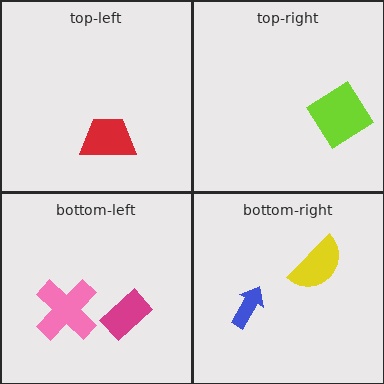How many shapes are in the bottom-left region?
2.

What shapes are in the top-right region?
The lime diamond.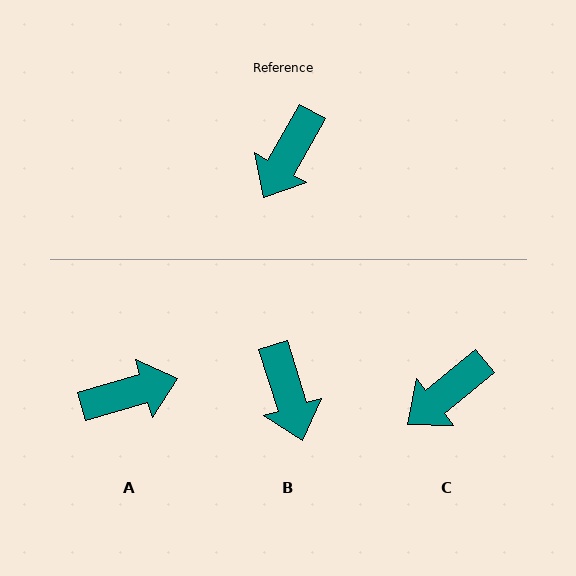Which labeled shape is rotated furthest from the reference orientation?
A, about 136 degrees away.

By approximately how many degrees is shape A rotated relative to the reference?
Approximately 136 degrees counter-clockwise.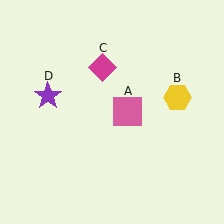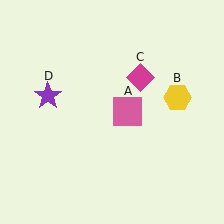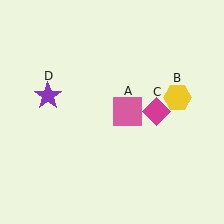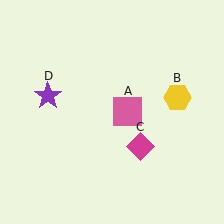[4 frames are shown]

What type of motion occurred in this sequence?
The magenta diamond (object C) rotated clockwise around the center of the scene.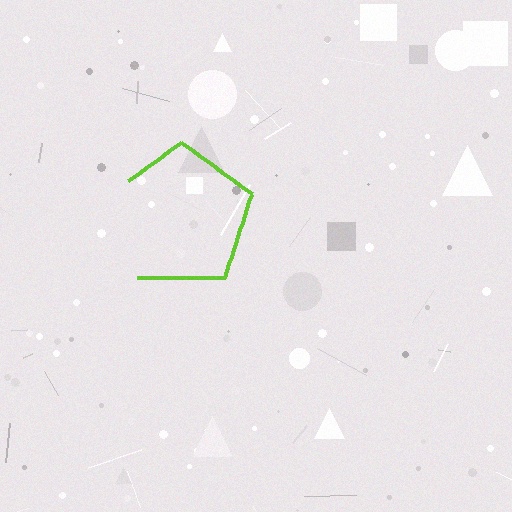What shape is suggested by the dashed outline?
The dashed outline suggests a pentagon.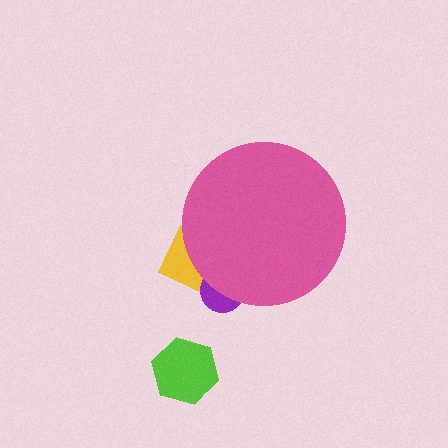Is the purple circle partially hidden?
Yes, the purple circle is partially hidden behind the pink circle.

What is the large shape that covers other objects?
A pink circle.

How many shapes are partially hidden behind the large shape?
2 shapes are partially hidden.